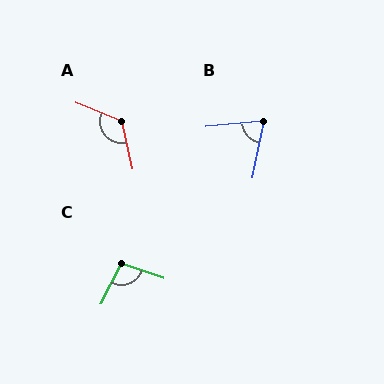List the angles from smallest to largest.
B (73°), C (98°), A (124°).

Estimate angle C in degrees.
Approximately 98 degrees.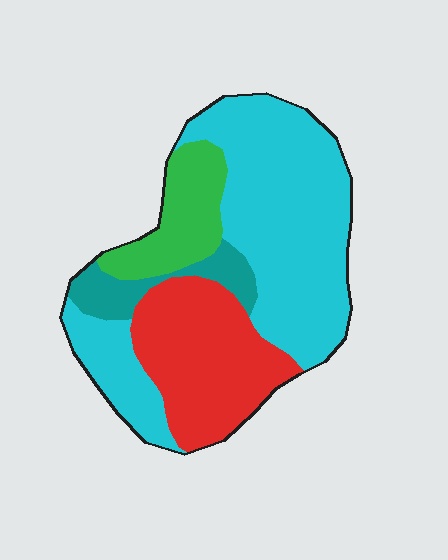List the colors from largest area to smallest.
From largest to smallest: cyan, red, green, teal.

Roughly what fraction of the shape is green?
Green covers around 15% of the shape.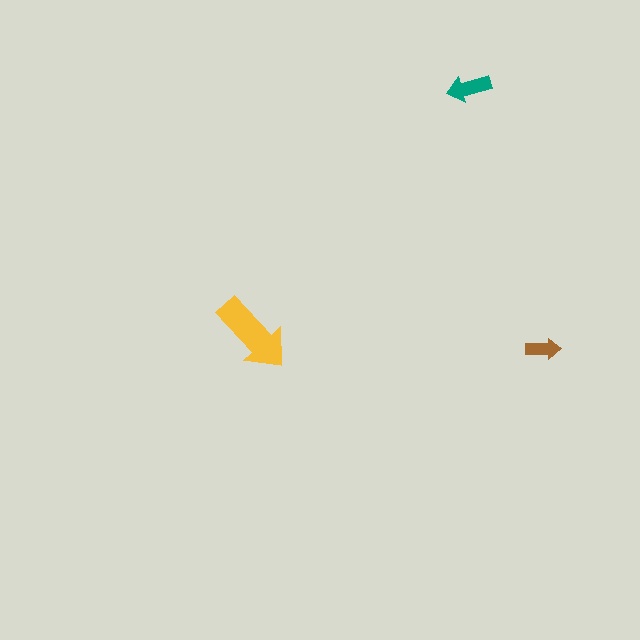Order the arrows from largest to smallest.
the yellow one, the teal one, the brown one.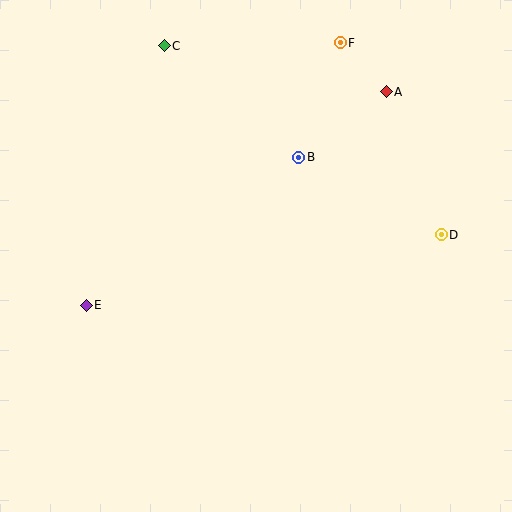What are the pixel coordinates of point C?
Point C is at (164, 46).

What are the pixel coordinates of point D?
Point D is at (441, 235).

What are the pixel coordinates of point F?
Point F is at (340, 43).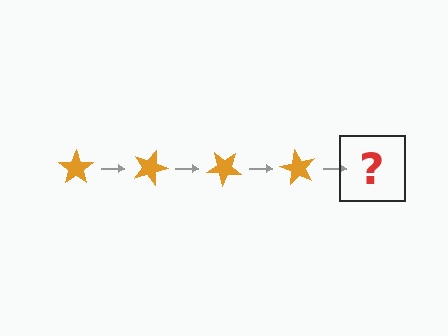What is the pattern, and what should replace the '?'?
The pattern is that the star rotates 20 degrees each step. The '?' should be an orange star rotated 80 degrees.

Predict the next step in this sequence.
The next step is an orange star rotated 80 degrees.